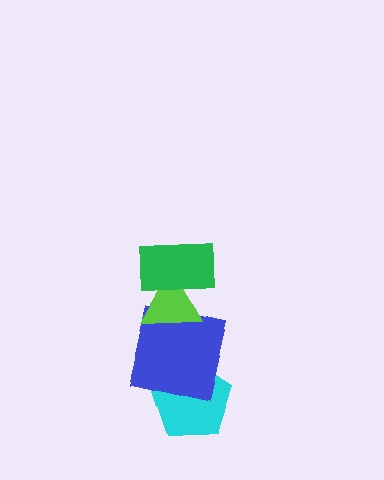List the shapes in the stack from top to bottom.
From top to bottom: the green rectangle, the lime triangle, the blue square, the cyan pentagon.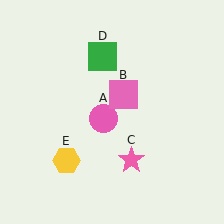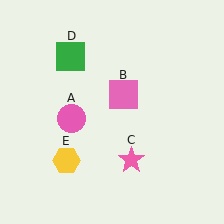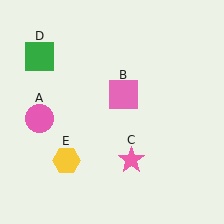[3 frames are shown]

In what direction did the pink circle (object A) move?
The pink circle (object A) moved left.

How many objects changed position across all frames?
2 objects changed position: pink circle (object A), green square (object D).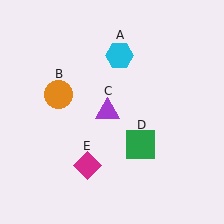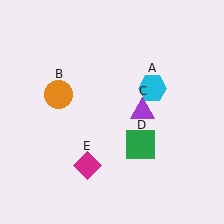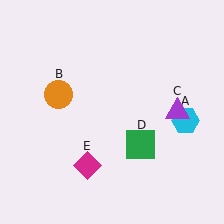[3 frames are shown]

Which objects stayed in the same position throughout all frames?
Orange circle (object B) and green square (object D) and magenta diamond (object E) remained stationary.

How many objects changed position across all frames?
2 objects changed position: cyan hexagon (object A), purple triangle (object C).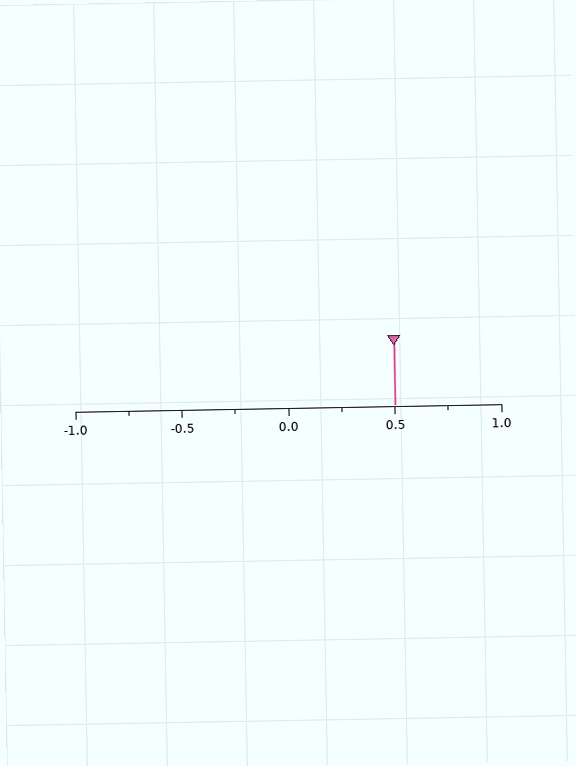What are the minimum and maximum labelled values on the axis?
The axis runs from -1.0 to 1.0.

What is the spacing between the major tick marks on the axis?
The major ticks are spaced 0.5 apart.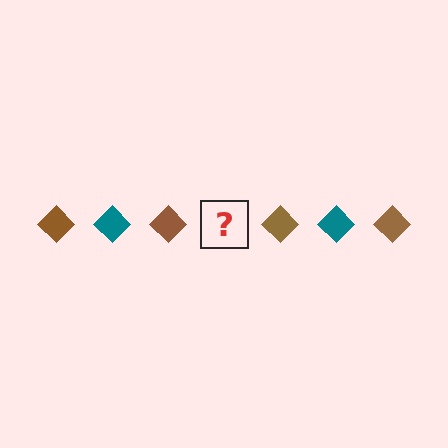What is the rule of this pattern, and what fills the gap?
The rule is that the pattern cycles through brown, teal diamonds. The gap should be filled with a teal diamond.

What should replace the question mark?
The question mark should be replaced with a teal diamond.